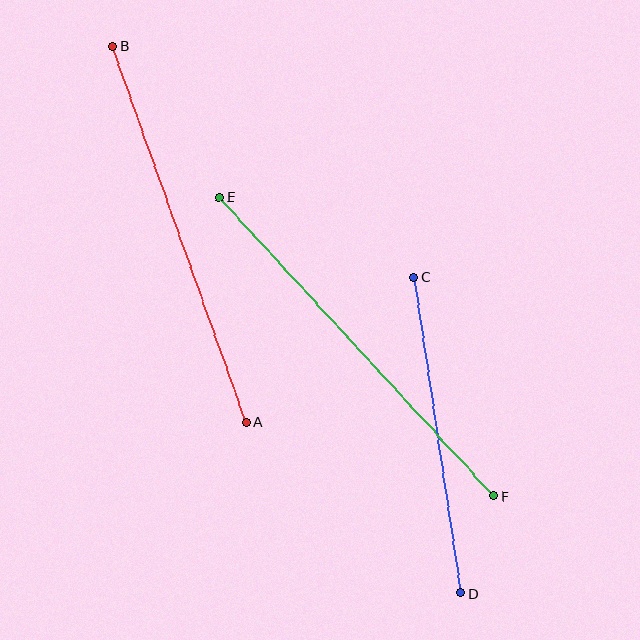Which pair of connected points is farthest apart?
Points E and F are farthest apart.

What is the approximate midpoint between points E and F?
The midpoint is at approximately (357, 347) pixels.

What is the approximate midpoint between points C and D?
The midpoint is at approximately (437, 435) pixels.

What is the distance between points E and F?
The distance is approximately 406 pixels.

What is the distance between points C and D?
The distance is approximately 319 pixels.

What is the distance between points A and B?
The distance is approximately 399 pixels.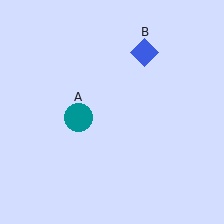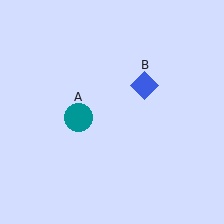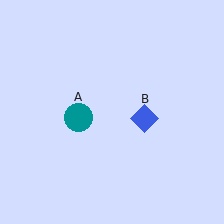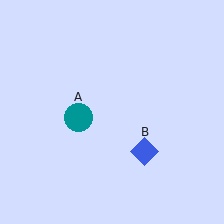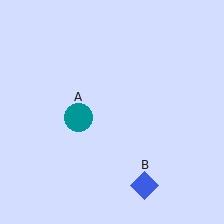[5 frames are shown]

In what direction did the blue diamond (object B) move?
The blue diamond (object B) moved down.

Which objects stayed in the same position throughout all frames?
Teal circle (object A) remained stationary.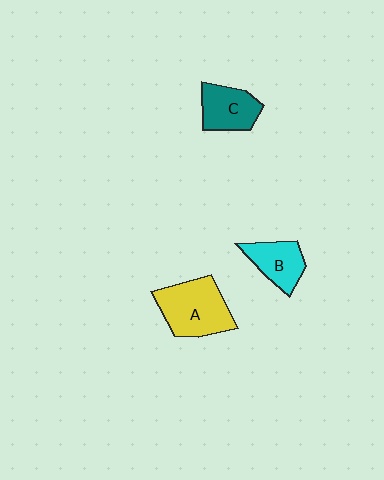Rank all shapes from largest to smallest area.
From largest to smallest: A (yellow), C (teal), B (cyan).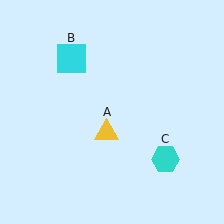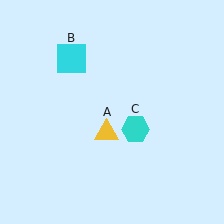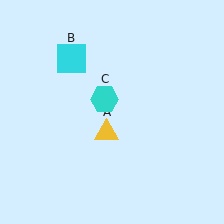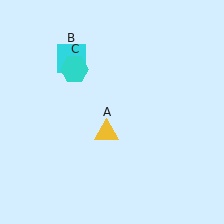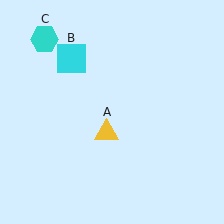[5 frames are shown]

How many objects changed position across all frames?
1 object changed position: cyan hexagon (object C).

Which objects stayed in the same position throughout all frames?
Yellow triangle (object A) and cyan square (object B) remained stationary.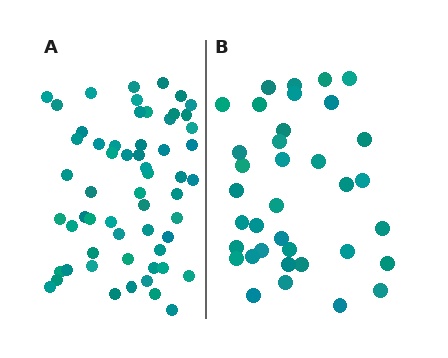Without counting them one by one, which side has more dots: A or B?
Region A (the left region) has more dots.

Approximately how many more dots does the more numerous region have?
Region A has approximately 20 more dots than region B.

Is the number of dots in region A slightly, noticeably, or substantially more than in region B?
Region A has substantially more. The ratio is roughly 1.6 to 1.